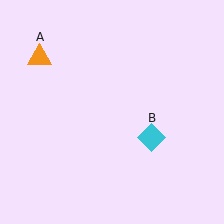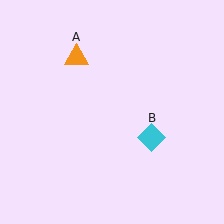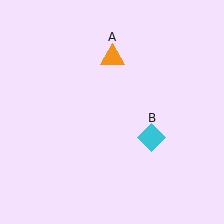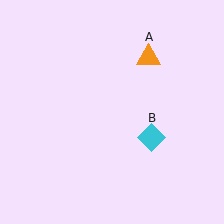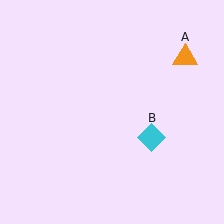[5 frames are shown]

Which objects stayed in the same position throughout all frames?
Cyan diamond (object B) remained stationary.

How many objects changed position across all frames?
1 object changed position: orange triangle (object A).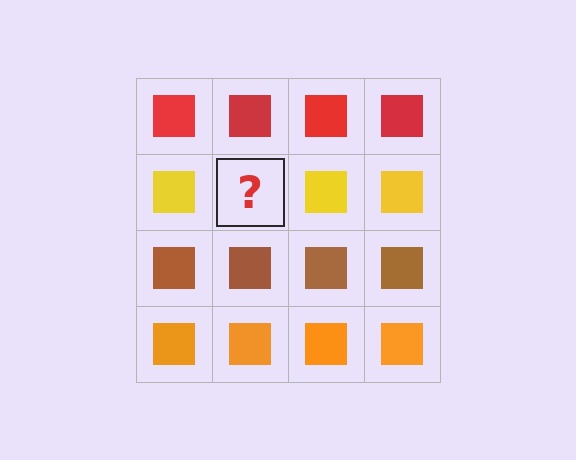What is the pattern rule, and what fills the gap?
The rule is that each row has a consistent color. The gap should be filled with a yellow square.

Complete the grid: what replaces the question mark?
The question mark should be replaced with a yellow square.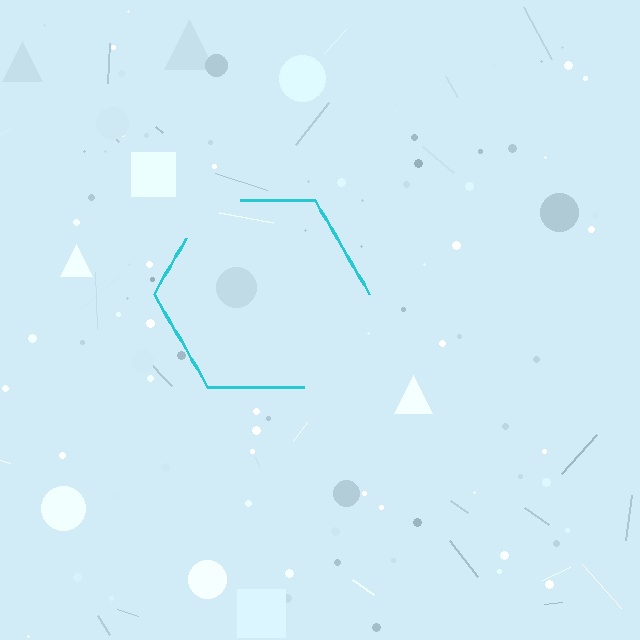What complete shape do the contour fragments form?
The contour fragments form a hexagon.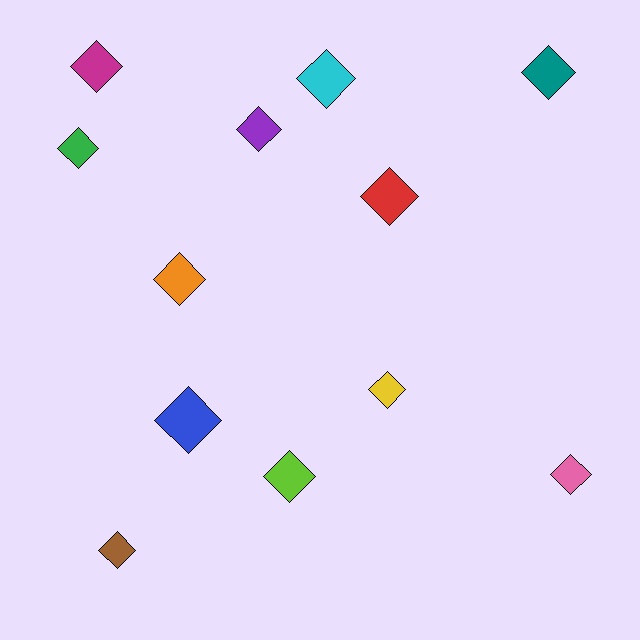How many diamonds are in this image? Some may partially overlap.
There are 12 diamonds.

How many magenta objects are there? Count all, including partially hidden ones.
There is 1 magenta object.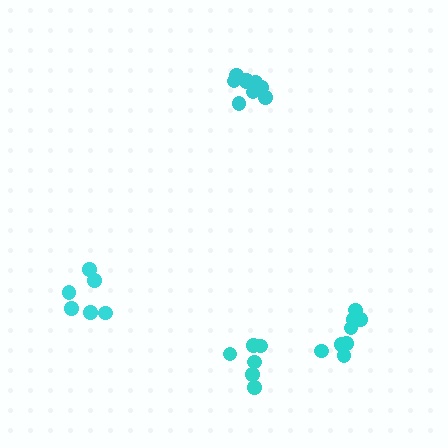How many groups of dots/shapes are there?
There are 4 groups.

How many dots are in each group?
Group 1: 6 dots, Group 2: 9 dots, Group 3: 10 dots, Group 4: 6 dots (31 total).